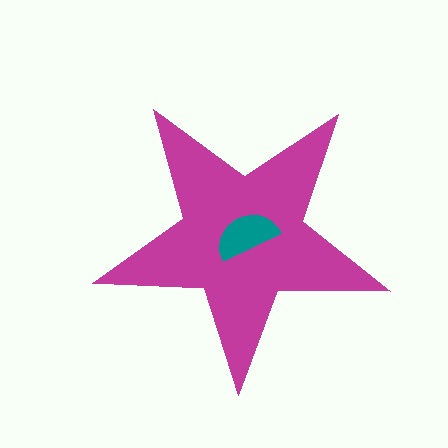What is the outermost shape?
The magenta star.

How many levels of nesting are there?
2.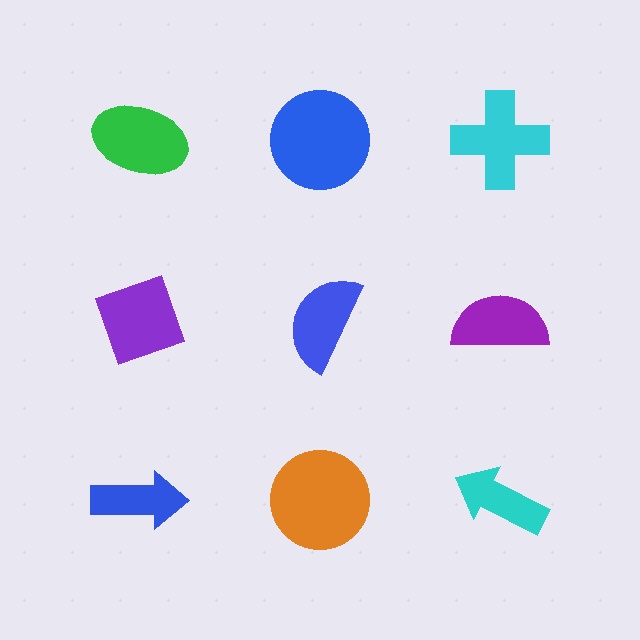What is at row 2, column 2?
A blue semicircle.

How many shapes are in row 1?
3 shapes.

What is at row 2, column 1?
A purple diamond.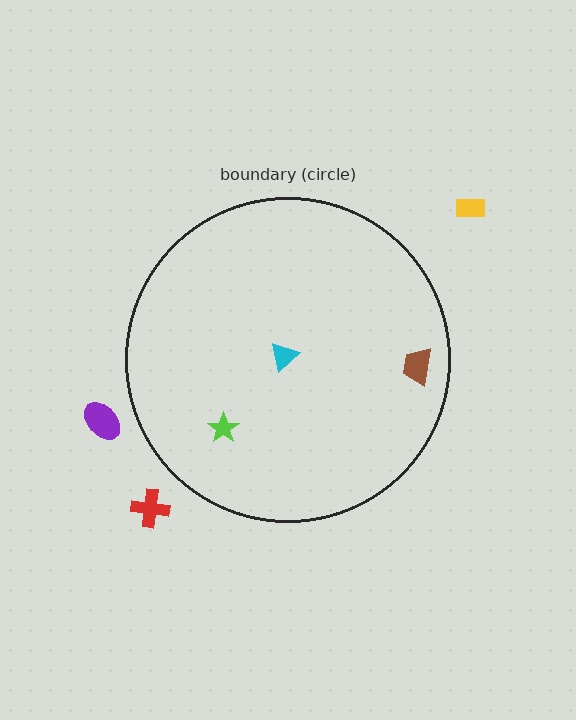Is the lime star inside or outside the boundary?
Inside.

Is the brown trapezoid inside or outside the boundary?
Inside.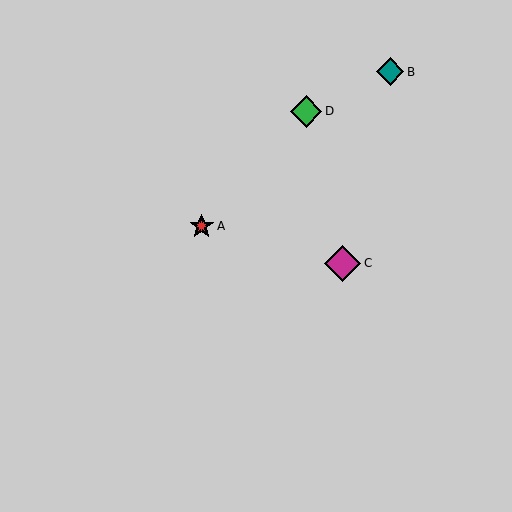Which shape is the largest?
The magenta diamond (labeled C) is the largest.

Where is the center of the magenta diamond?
The center of the magenta diamond is at (343, 263).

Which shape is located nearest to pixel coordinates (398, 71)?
The teal diamond (labeled B) at (390, 72) is nearest to that location.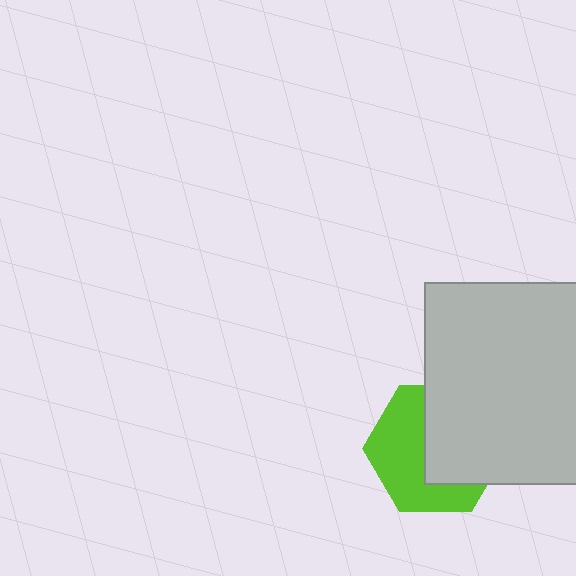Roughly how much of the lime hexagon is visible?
About half of it is visible (roughly 50%).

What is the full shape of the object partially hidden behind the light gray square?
The partially hidden object is a lime hexagon.